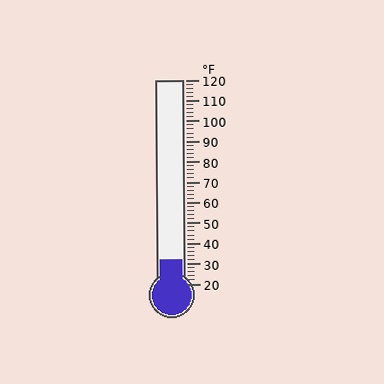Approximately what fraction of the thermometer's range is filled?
The thermometer is filled to approximately 10% of its range.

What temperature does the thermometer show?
The thermometer shows approximately 32°F.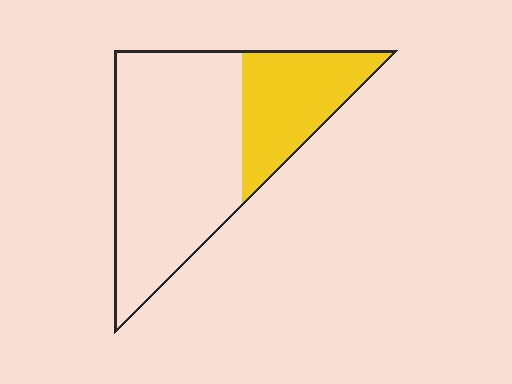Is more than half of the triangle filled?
No.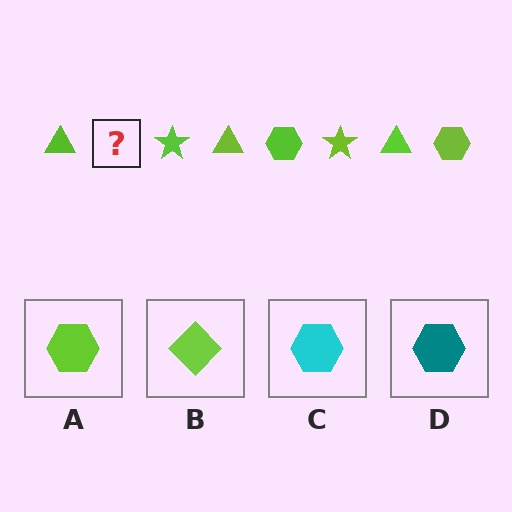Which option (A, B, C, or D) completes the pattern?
A.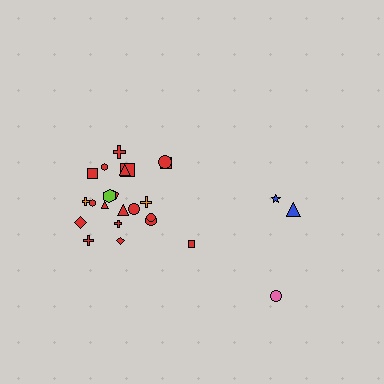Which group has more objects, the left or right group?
The left group.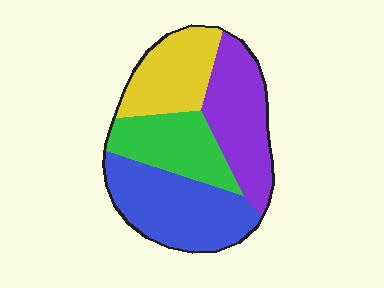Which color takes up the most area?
Blue, at roughly 30%.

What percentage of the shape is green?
Green takes up about one fifth (1/5) of the shape.